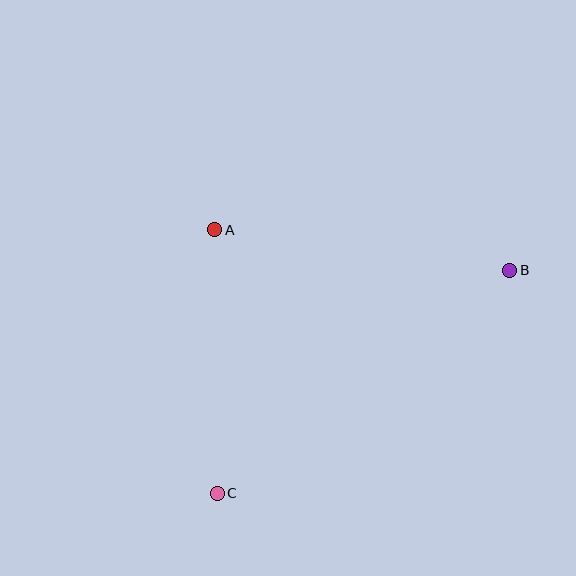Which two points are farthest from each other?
Points B and C are farthest from each other.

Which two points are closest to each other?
Points A and C are closest to each other.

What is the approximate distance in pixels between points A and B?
The distance between A and B is approximately 298 pixels.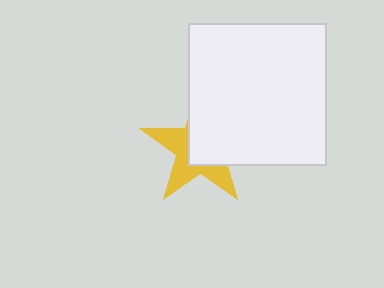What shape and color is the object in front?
The object in front is a white rectangle.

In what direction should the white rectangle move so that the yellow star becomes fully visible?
The white rectangle should move toward the upper-right. That is the shortest direction to clear the overlap and leave the yellow star fully visible.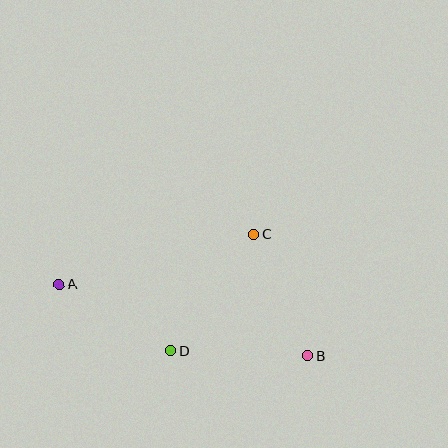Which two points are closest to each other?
Points A and D are closest to each other.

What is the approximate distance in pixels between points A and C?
The distance between A and C is approximately 201 pixels.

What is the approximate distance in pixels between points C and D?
The distance between C and D is approximately 143 pixels.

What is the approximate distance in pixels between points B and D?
The distance between B and D is approximately 137 pixels.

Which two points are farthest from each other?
Points A and B are farthest from each other.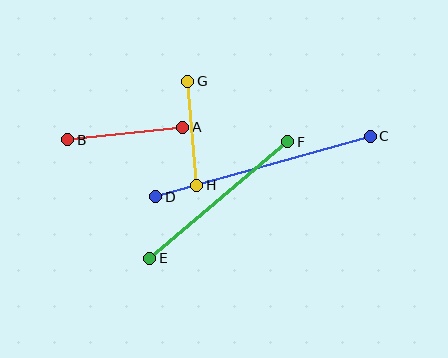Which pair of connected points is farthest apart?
Points C and D are farthest apart.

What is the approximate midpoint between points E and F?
The midpoint is at approximately (219, 200) pixels.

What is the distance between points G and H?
The distance is approximately 104 pixels.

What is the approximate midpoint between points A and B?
The midpoint is at approximately (125, 133) pixels.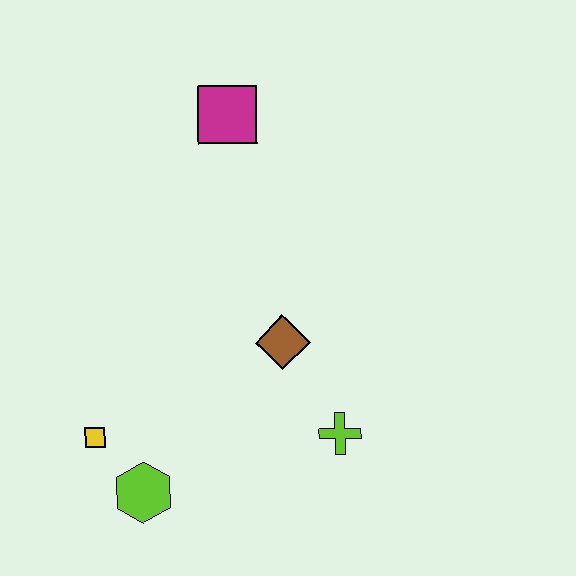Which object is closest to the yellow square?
The lime hexagon is closest to the yellow square.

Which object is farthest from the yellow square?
The magenta square is farthest from the yellow square.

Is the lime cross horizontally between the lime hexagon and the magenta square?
No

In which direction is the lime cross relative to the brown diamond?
The lime cross is below the brown diamond.